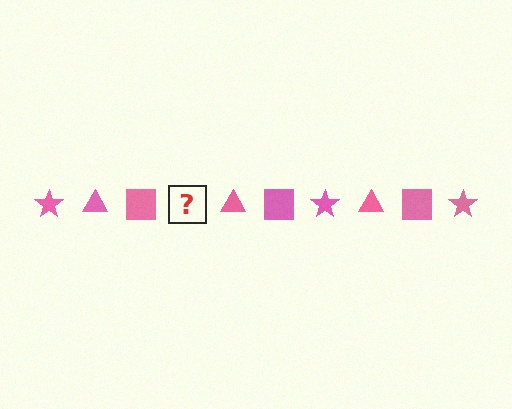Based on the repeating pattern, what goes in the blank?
The blank should be a pink star.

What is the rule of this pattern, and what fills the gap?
The rule is that the pattern cycles through star, triangle, square shapes in pink. The gap should be filled with a pink star.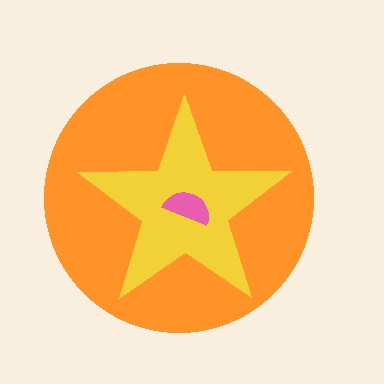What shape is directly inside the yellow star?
The pink semicircle.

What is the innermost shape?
The pink semicircle.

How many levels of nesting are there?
3.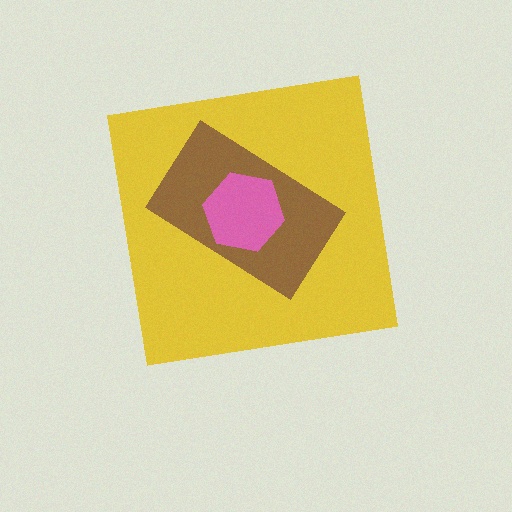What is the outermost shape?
The yellow square.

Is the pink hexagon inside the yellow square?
Yes.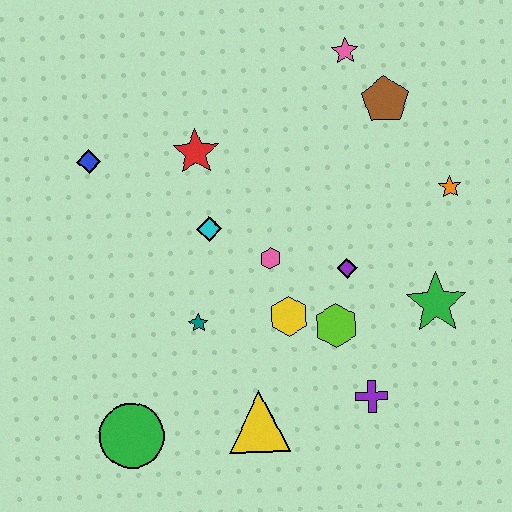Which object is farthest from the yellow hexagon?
The pink star is farthest from the yellow hexagon.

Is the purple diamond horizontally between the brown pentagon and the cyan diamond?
Yes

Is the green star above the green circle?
Yes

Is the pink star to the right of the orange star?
No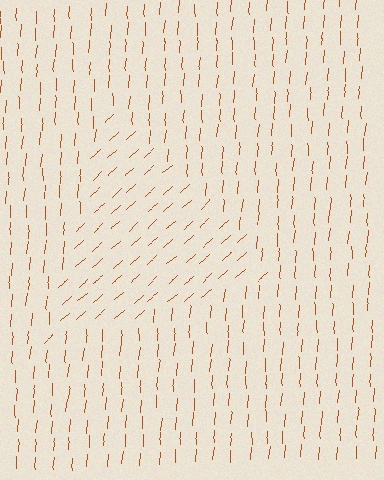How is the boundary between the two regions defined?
The boundary is defined purely by a change in line orientation (approximately 45 degrees difference). All lines are the same color and thickness.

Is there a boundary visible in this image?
Yes, there is a texture boundary formed by a change in line orientation.